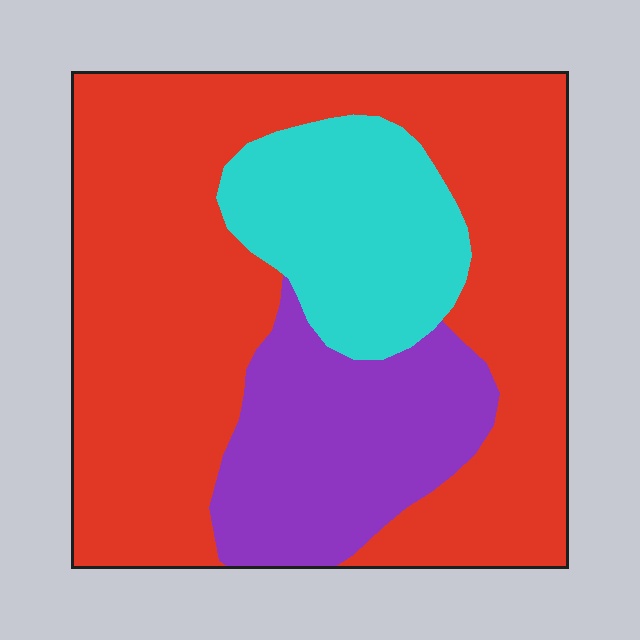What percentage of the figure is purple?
Purple takes up about one fifth (1/5) of the figure.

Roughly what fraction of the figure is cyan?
Cyan takes up between a sixth and a third of the figure.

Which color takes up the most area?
Red, at roughly 60%.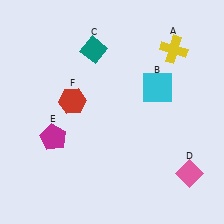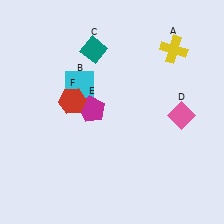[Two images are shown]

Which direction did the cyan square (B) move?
The cyan square (B) moved left.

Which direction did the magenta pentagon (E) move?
The magenta pentagon (E) moved right.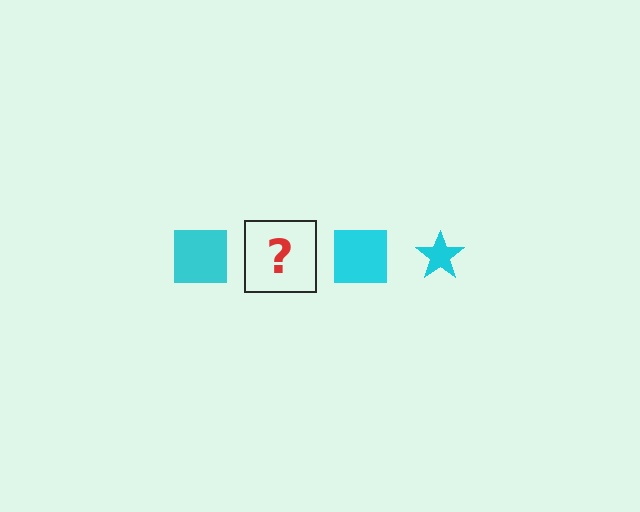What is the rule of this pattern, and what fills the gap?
The rule is that the pattern cycles through square, star shapes in cyan. The gap should be filled with a cyan star.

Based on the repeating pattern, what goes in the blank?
The blank should be a cyan star.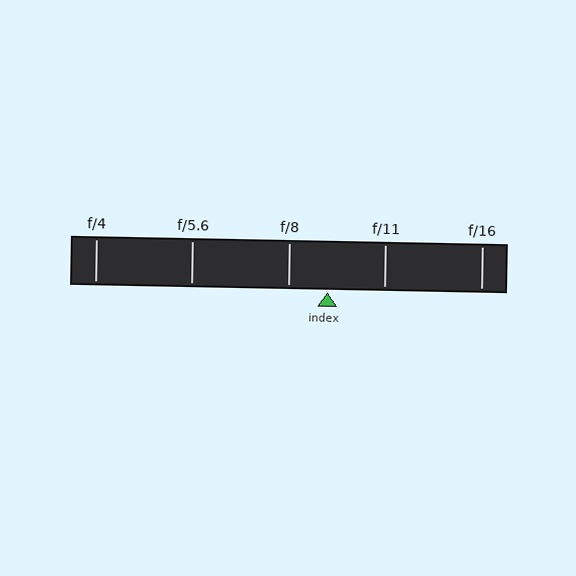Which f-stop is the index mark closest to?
The index mark is closest to f/8.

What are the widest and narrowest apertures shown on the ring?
The widest aperture shown is f/4 and the narrowest is f/16.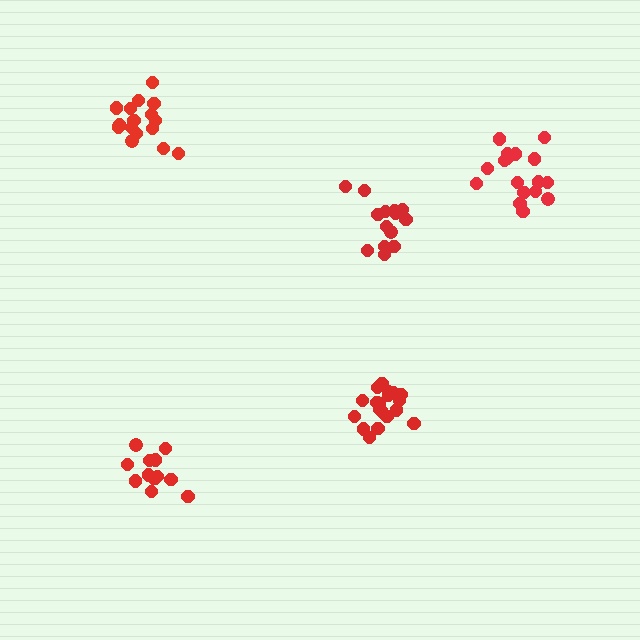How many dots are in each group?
Group 1: 13 dots, Group 2: 17 dots, Group 3: 16 dots, Group 4: 14 dots, Group 5: 19 dots (79 total).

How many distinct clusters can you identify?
There are 5 distinct clusters.